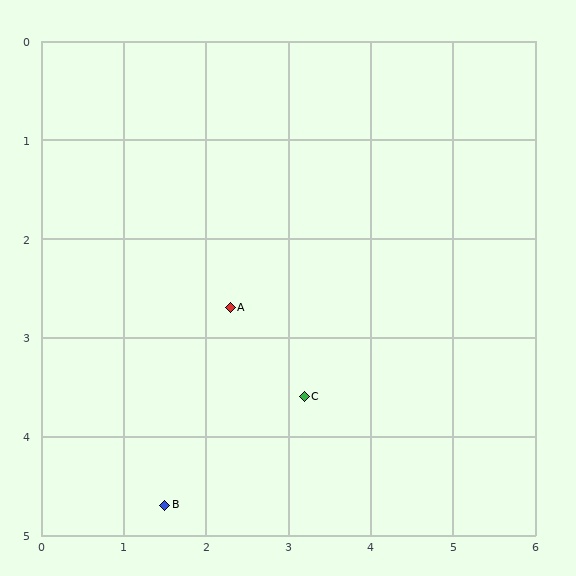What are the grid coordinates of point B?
Point B is at approximately (1.5, 4.7).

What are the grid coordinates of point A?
Point A is at approximately (2.3, 2.7).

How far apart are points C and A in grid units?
Points C and A are about 1.3 grid units apart.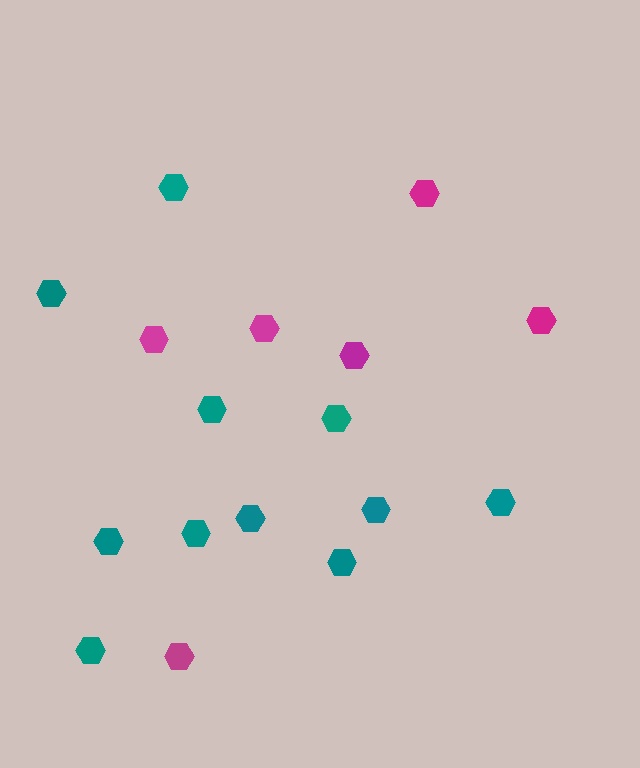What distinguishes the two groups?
There are 2 groups: one group of teal hexagons (11) and one group of magenta hexagons (6).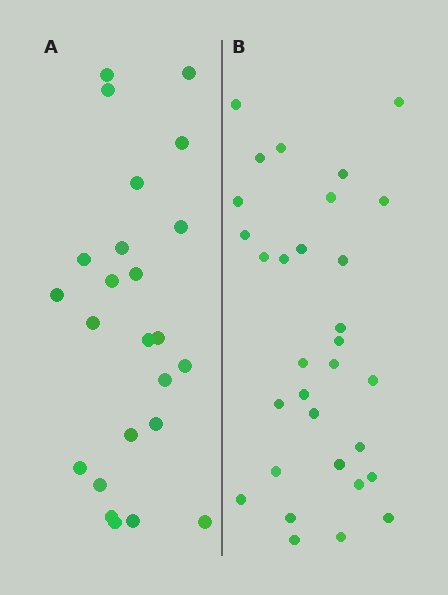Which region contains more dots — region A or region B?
Region B (the right region) has more dots.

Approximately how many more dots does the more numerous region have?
Region B has roughly 8 or so more dots than region A.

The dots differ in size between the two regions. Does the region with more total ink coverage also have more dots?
No. Region A has more total ink coverage because its dots are larger, but region B actually contains more individual dots. Total area can be misleading — the number of items is what matters here.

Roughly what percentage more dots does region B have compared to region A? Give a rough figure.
About 30% more.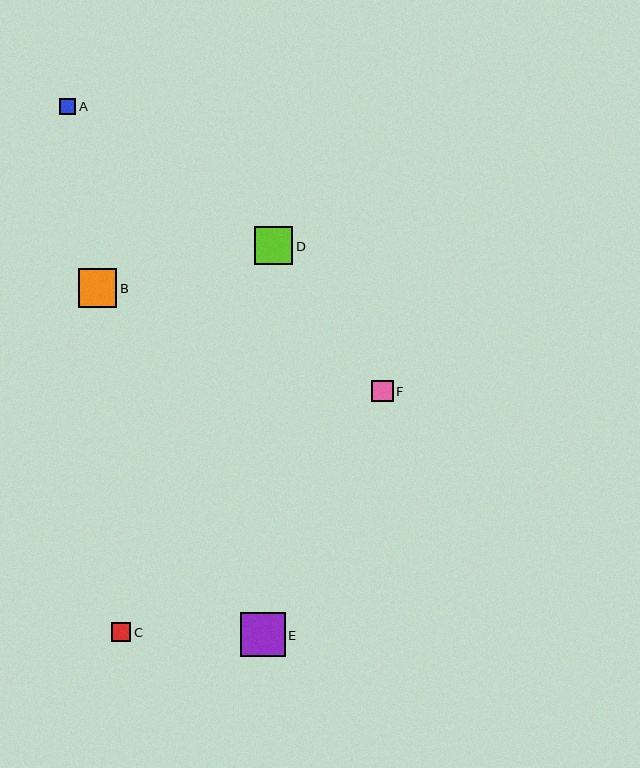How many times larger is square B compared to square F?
Square B is approximately 1.8 times the size of square F.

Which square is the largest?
Square E is the largest with a size of approximately 44 pixels.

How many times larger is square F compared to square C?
Square F is approximately 1.1 times the size of square C.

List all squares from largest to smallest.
From largest to smallest: E, B, D, F, C, A.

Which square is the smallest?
Square A is the smallest with a size of approximately 16 pixels.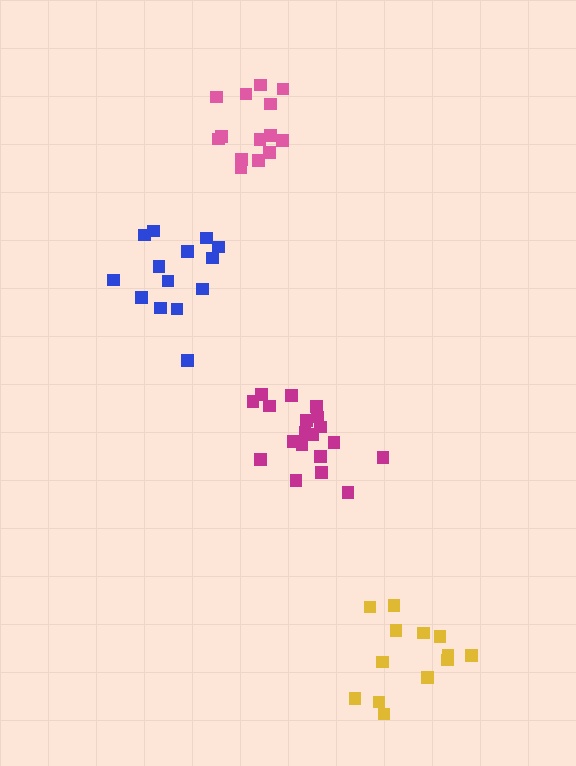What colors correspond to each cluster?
The clusters are colored: magenta, blue, pink, yellow.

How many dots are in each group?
Group 1: 19 dots, Group 2: 14 dots, Group 3: 14 dots, Group 4: 13 dots (60 total).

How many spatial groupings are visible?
There are 4 spatial groupings.